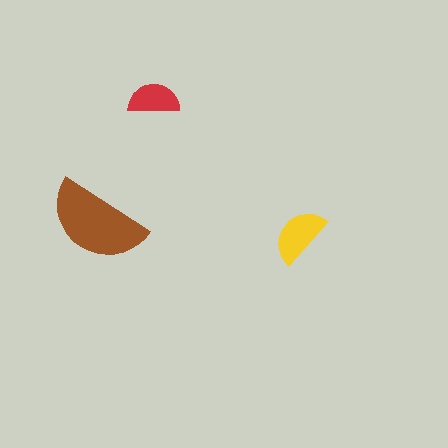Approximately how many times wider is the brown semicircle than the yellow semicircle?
About 1.5 times wider.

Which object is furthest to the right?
The yellow semicircle is rightmost.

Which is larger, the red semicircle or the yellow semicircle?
The yellow one.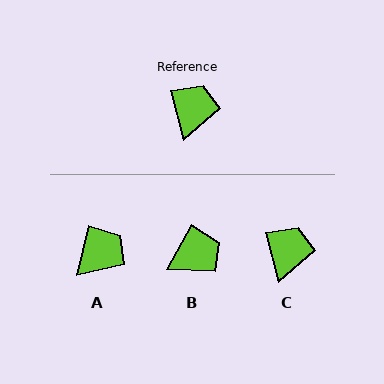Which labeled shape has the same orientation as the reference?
C.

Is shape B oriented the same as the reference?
No, it is off by about 43 degrees.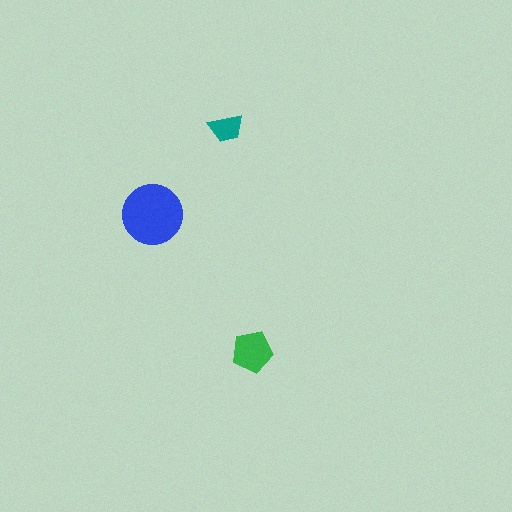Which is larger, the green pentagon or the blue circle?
The blue circle.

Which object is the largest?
The blue circle.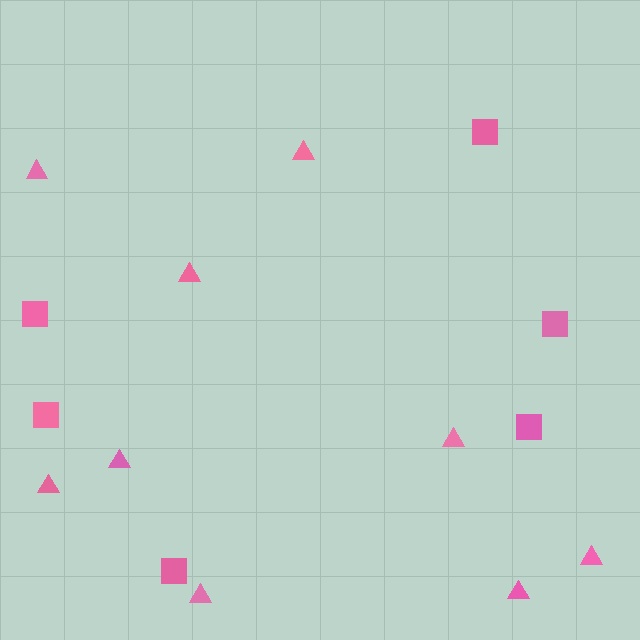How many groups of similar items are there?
There are 2 groups: one group of triangles (9) and one group of squares (6).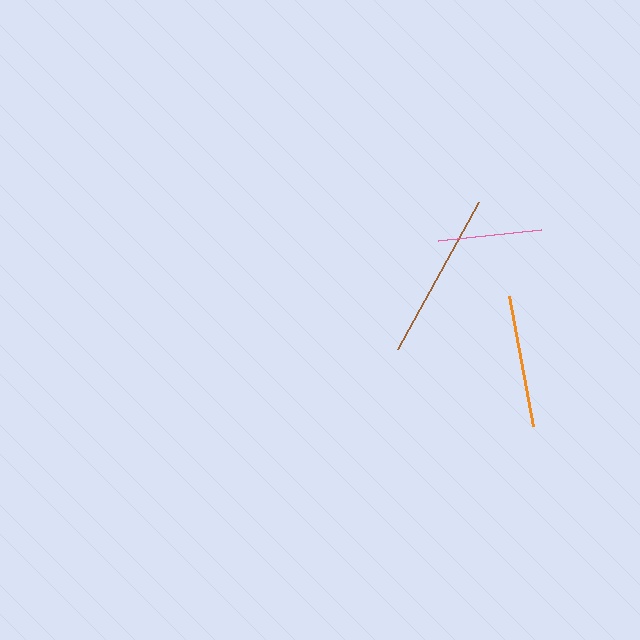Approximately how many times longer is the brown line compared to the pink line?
The brown line is approximately 1.6 times the length of the pink line.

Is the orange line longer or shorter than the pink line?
The orange line is longer than the pink line.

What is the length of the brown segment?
The brown segment is approximately 167 pixels long.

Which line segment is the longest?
The brown line is the longest at approximately 167 pixels.